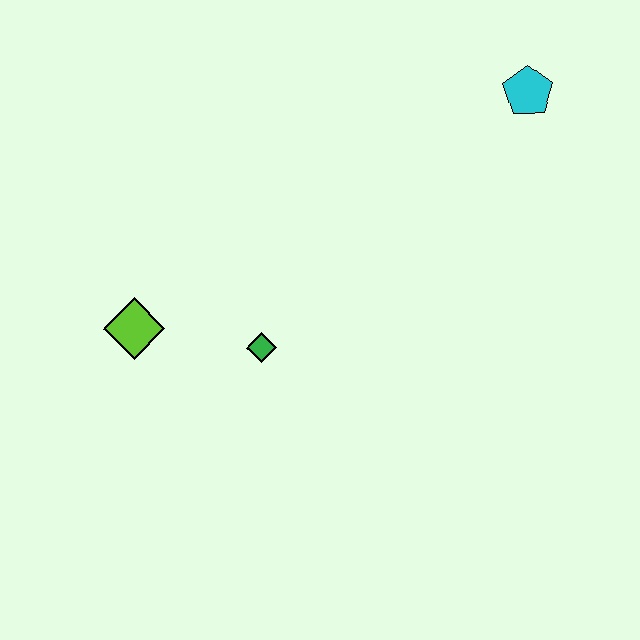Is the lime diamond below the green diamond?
No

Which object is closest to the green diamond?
The lime diamond is closest to the green diamond.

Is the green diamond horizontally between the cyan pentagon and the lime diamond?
Yes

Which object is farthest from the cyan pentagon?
The lime diamond is farthest from the cyan pentagon.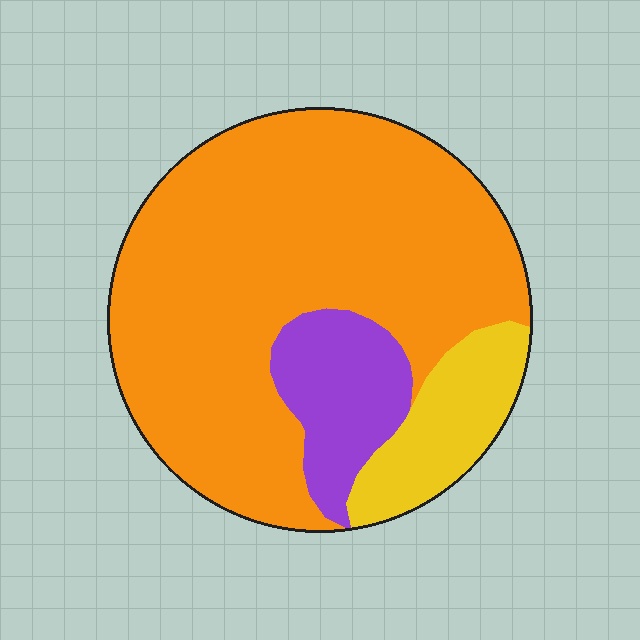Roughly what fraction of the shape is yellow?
Yellow covers 13% of the shape.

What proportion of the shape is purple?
Purple takes up about one eighth (1/8) of the shape.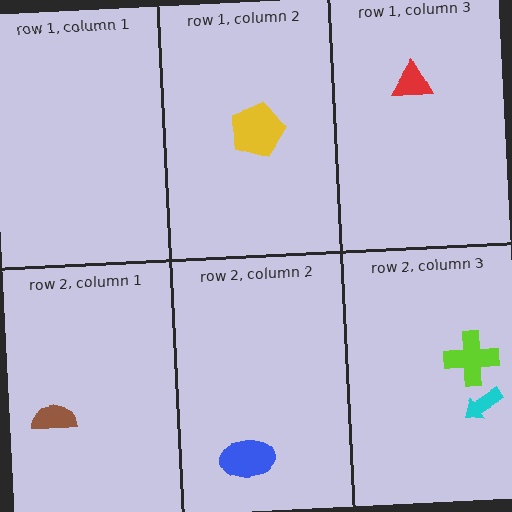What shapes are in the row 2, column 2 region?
The blue ellipse.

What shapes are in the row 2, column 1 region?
The brown semicircle.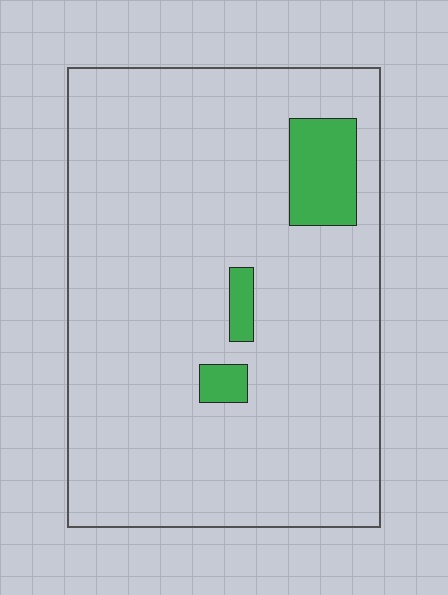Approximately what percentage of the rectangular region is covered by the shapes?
Approximately 10%.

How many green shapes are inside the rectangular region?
3.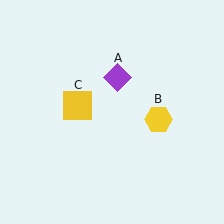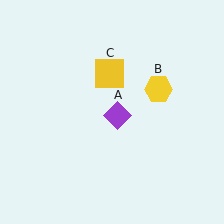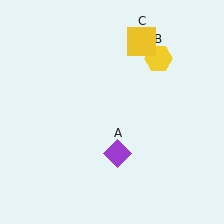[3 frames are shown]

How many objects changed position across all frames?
3 objects changed position: purple diamond (object A), yellow hexagon (object B), yellow square (object C).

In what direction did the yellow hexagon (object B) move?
The yellow hexagon (object B) moved up.